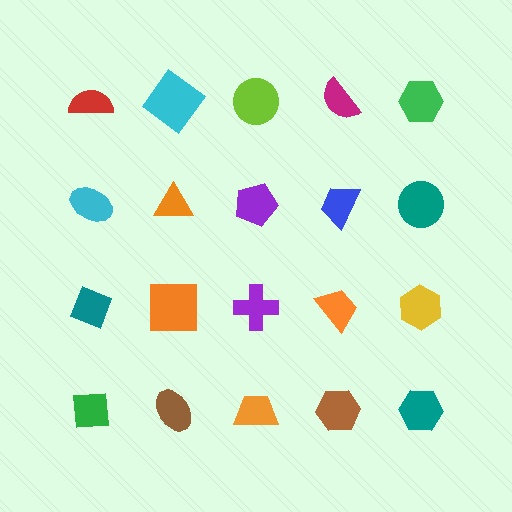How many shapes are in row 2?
5 shapes.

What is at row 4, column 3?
An orange trapezoid.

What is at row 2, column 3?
A purple pentagon.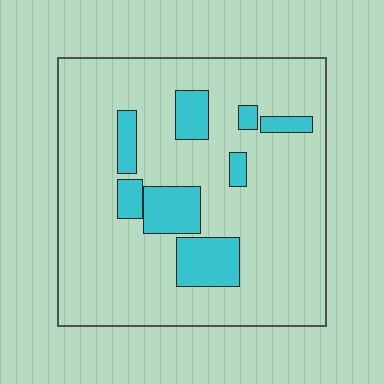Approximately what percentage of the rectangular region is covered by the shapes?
Approximately 15%.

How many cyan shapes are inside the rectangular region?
8.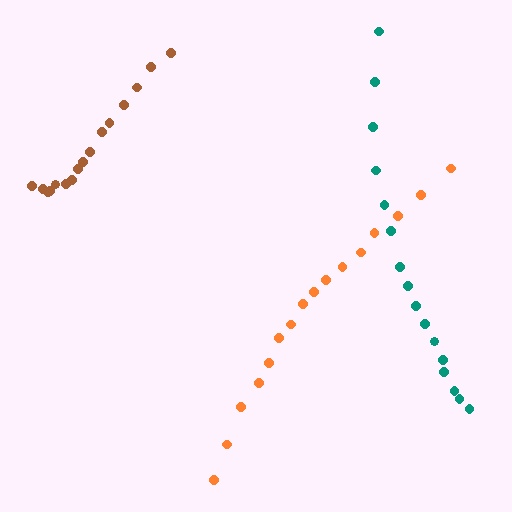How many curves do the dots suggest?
There are 3 distinct paths.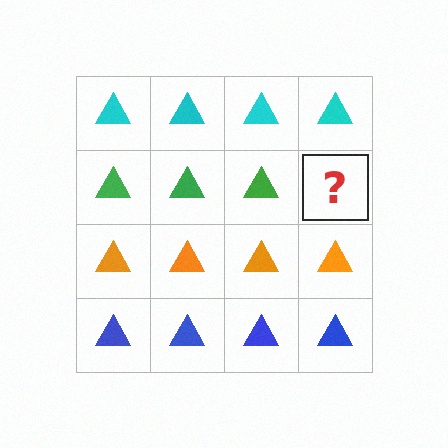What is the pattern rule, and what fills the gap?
The rule is that each row has a consistent color. The gap should be filled with a green triangle.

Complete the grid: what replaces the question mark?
The question mark should be replaced with a green triangle.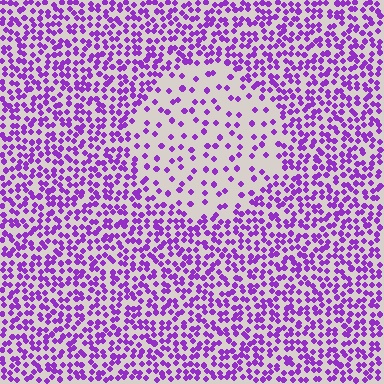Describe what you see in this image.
The image contains small purple elements arranged at two different densities. A circle-shaped region is visible where the elements are less densely packed than the surrounding area.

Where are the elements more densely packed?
The elements are more densely packed outside the circle boundary.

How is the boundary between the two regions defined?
The boundary is defined by a change in element density (approximately 2.6x ratio). All elements are the same color, size, and shape.